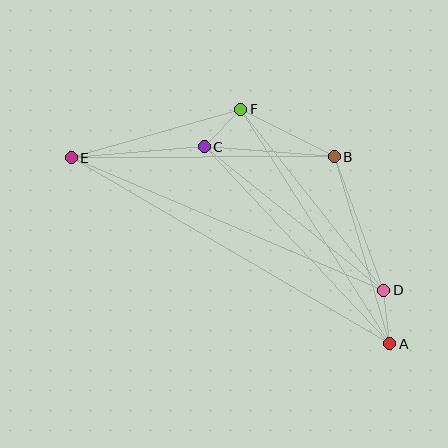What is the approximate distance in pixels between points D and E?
The distance between D and E is approximately 340 pixels.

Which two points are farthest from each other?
Points A and E are farthest from each other.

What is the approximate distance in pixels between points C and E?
The distance between C and E is approximately 133 pixels.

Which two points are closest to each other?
Points C and F are closest to each other.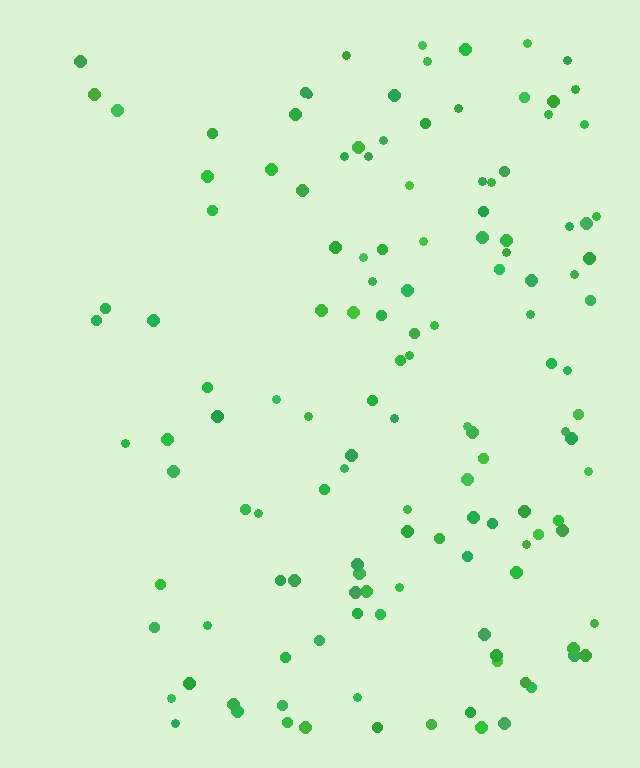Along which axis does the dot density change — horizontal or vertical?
Horizontal.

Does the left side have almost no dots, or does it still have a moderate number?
Still a moderate number, just noticeably fewer than the right.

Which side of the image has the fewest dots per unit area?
The left.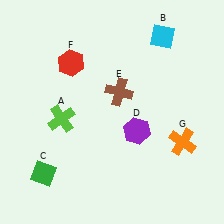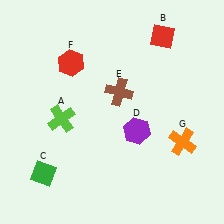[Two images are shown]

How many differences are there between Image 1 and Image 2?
There is 1 difference between the two images.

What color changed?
The diamond (B) changed from cyan in Image 1 to red in Image 2.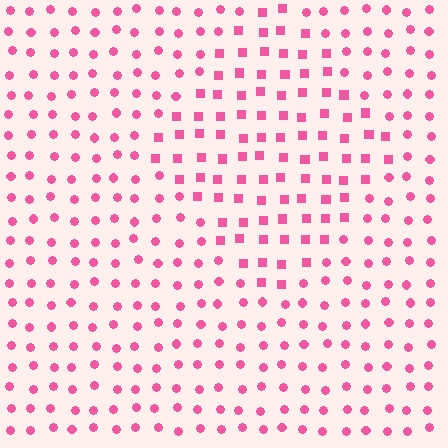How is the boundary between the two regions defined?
The boundary is defined by a change in element shape: squares inside vs. circles outside. All elements share the same color and spacing.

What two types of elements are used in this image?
The image uses squares inside the diamond region and circles outside it.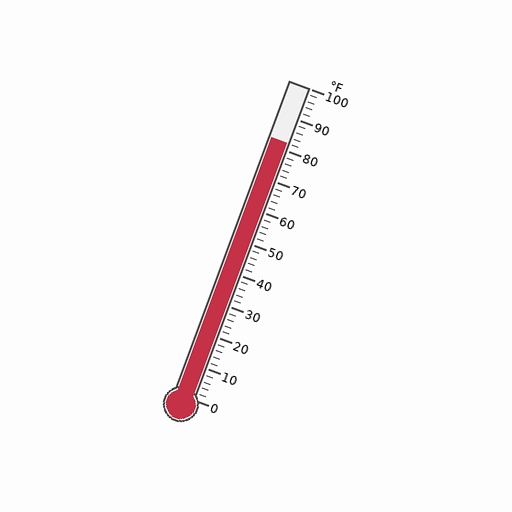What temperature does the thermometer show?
The thermometer shows approximately 82°F.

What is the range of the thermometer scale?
The thermometer scale ranges from 0°F to 100°F.